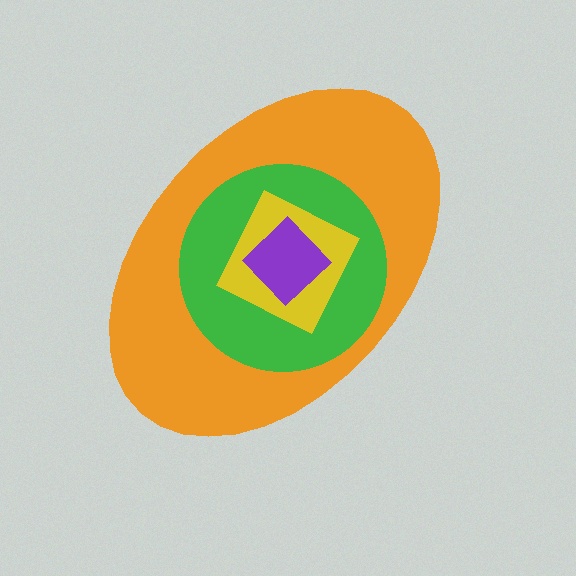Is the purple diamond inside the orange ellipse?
Yes.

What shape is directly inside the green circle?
The yellow square.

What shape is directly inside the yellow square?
The purple diamond.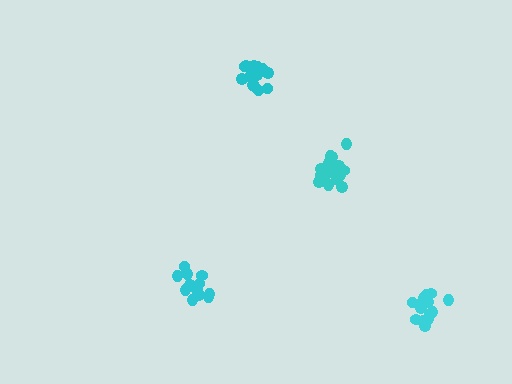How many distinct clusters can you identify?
There are 4 distinct clusters.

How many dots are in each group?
Group 1: 14 dots, Group 2: 20 dots, Group 3: 20 dots, Group 4: 14 dots (68 total).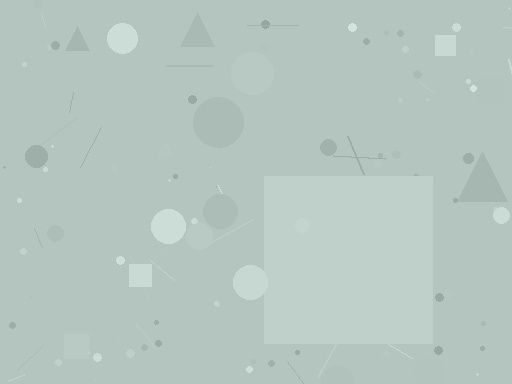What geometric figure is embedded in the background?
A square is embedded in the background.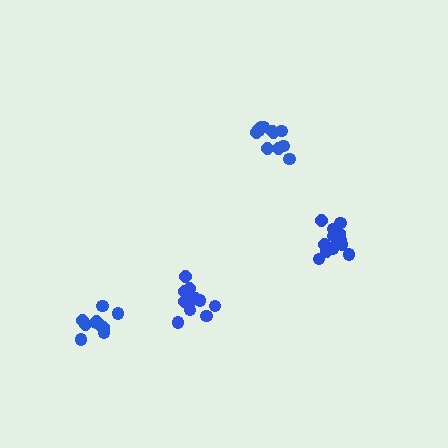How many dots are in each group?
Group 1: 12 dots, Group 2: 13 dots, Group 3: 12 dots, Group 4: 11 dots (48 total).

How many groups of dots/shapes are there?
There are 4 groups.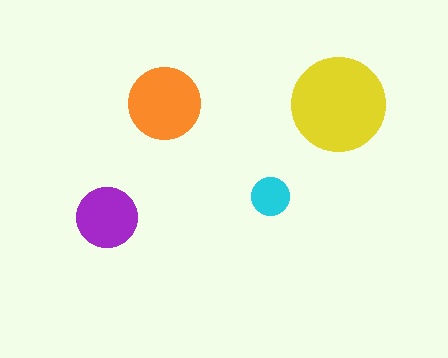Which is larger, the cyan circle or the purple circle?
The purple one.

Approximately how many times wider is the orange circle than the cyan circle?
About 2 times wider.